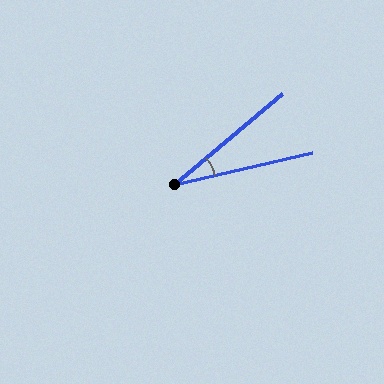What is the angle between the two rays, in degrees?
Approximately 27 degrees.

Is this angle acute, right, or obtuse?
It is acute.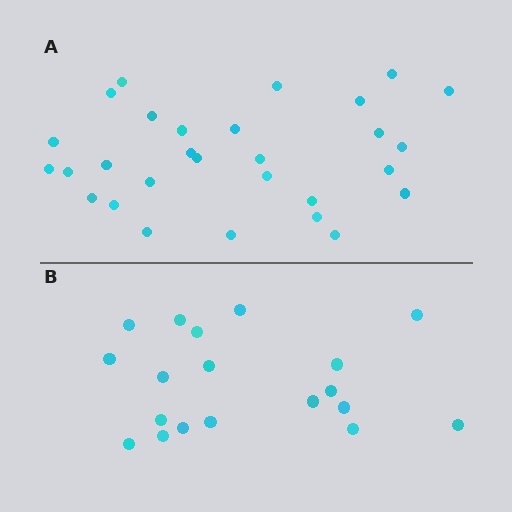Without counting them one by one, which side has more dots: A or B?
Region A (the top region) has more dots.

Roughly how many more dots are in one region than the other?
Region A has roughly 10 or so more dots than region B.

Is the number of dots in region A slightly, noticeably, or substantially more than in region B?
Region A has substantially more. The ratio is roughly 1.5 to 1.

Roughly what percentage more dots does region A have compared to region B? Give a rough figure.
About 55% more.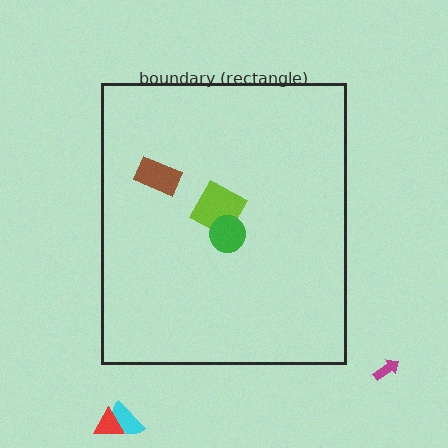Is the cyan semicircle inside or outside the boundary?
Outside.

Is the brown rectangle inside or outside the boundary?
Inside.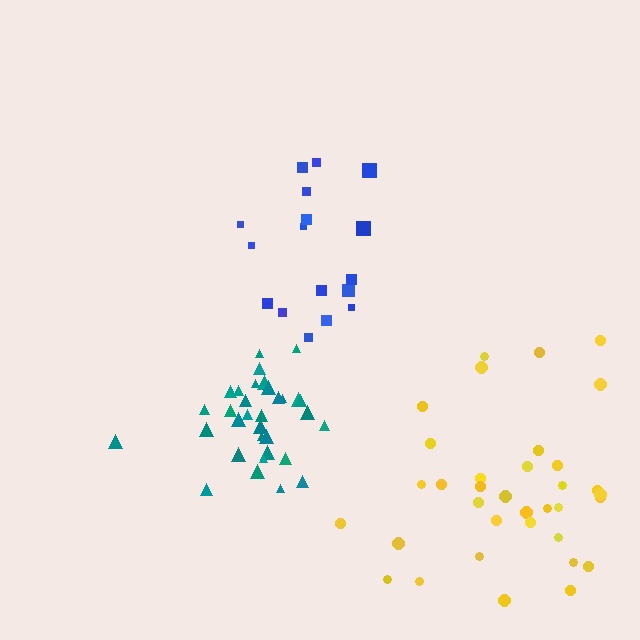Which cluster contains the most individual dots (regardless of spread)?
Yellow (35).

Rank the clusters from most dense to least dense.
teal, yellow, blue.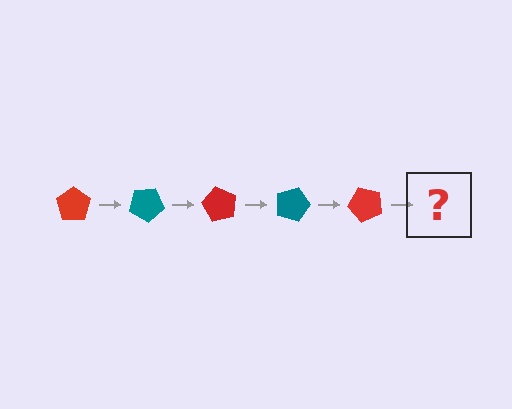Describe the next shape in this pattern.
It should be a teal pentagon, rotated 150 degrees from the start.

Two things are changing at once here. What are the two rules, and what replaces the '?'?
The two rules are that it rotates 30 degrees each step and the color cycles through red and teal. The '?' should be a teal pentagon, rotated 150 degrees from the start.